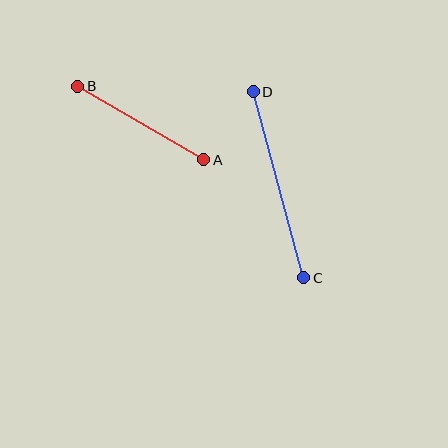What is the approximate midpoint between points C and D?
The midpoint is at approximately (278, 185) pixels.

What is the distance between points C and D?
The distance is approximately 193 pixels.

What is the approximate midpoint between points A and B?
The midpoint is at approximately (141, 123) pixels.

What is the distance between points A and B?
The distance is approximately 146 pixels.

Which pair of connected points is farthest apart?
Points C and D are farthest apart.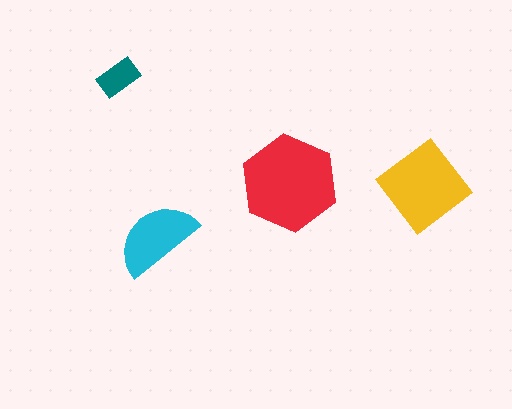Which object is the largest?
The red hexagon.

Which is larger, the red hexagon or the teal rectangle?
The red hexagon.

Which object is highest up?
The teal rectangle is topmost.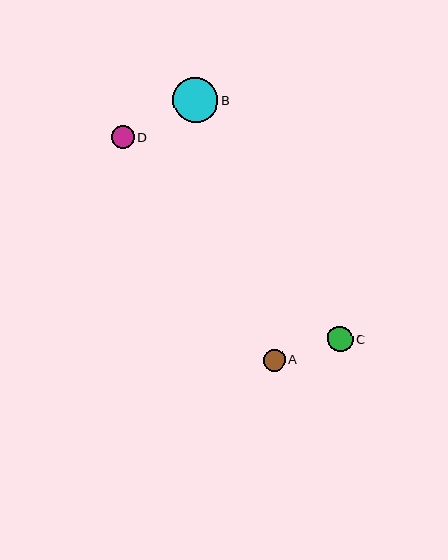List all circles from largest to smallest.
From largest to smallest: B, C, D, A.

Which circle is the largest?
Circle B is the largest with a size of approximately 45 pixels.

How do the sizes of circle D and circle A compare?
Circle D and circle A are approximately the same size.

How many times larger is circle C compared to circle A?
Circle C is approximately 1.2 times the size of circle A.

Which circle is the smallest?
Circle A is the smallest with a size of approximately 22 pixels.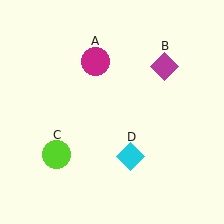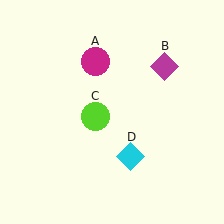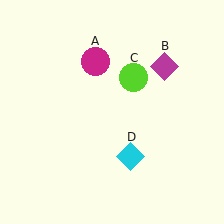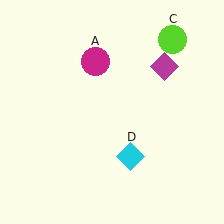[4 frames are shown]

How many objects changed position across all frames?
1 object changed position: lime circle (object C).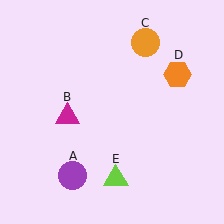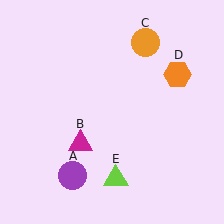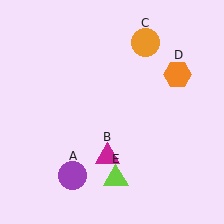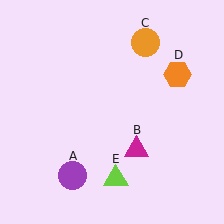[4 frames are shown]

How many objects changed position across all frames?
1 object changed position: magenta triangle (object B).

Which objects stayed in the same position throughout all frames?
Purple circle (object A) and orange circle (object C) and orange hexagon (object D) and lime triangle (object E) remained stationary.